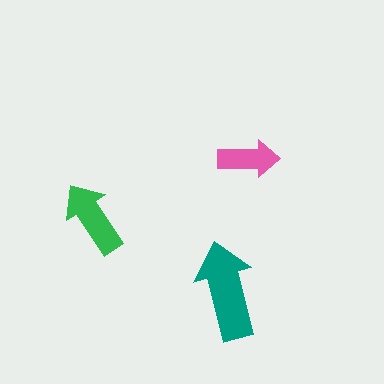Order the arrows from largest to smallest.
the teal one, the green one, the pink one.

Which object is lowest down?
The teal arrow is bottommost.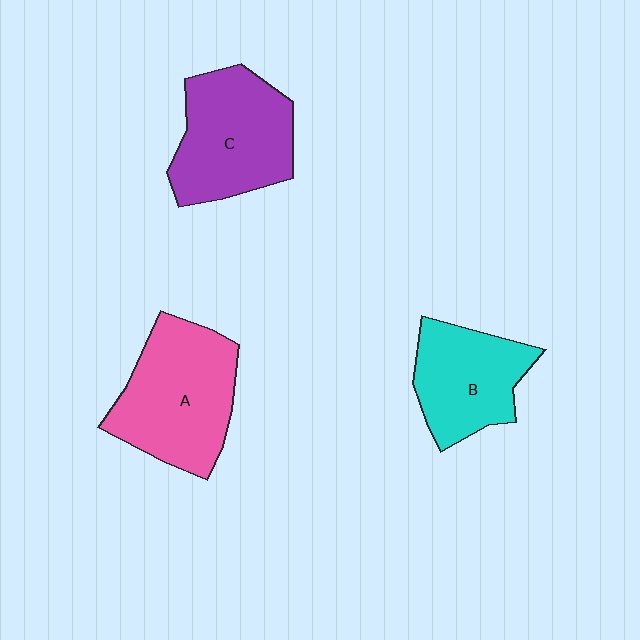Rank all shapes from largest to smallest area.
From largest to smallest: A (pink), C (purple), B (cyan).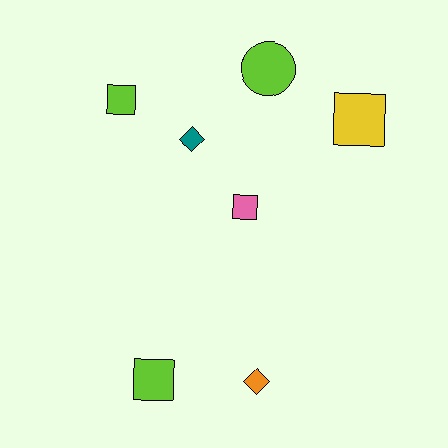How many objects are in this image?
There are 7 objects.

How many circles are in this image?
There is 1 circle.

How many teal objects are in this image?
There is 1 teal object.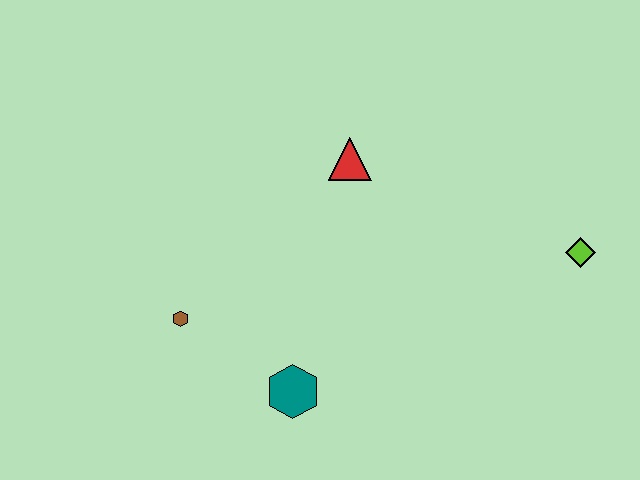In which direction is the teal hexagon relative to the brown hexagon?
The teal hexagon is to the right of the brown hexagon.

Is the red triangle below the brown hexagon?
No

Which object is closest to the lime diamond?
The red triangle is closest to the lime diamond.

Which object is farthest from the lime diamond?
The brown hexagon is farthest from the lime diamond.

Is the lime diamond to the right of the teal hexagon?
Yes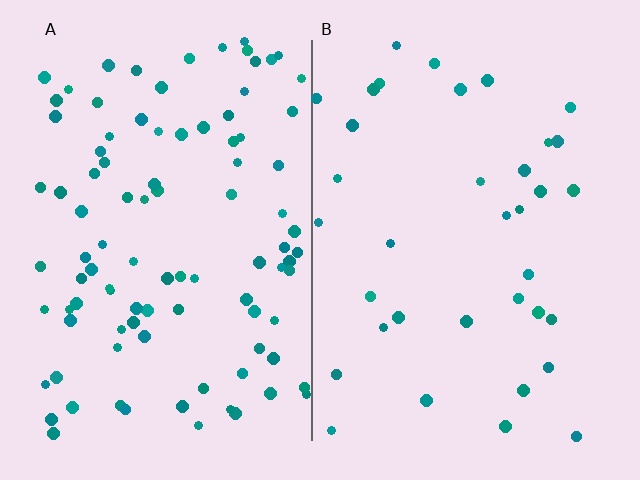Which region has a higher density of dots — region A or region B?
A (the left).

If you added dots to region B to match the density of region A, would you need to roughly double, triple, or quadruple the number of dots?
Approximately triple.